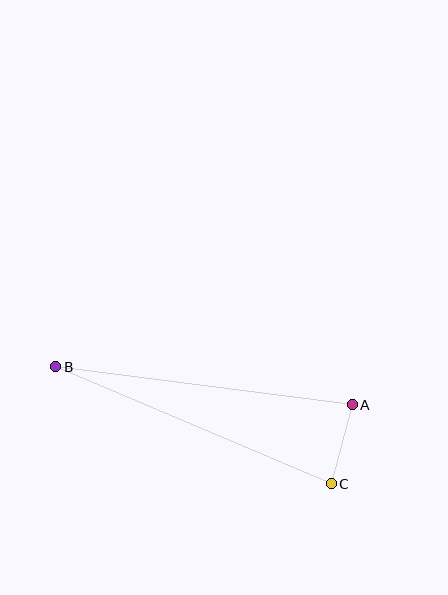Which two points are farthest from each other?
Points B and C are farthest from each other.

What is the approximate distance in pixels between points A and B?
The distance between A and B is approximately 299 pixels.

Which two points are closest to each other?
Points A and C are closest to each other.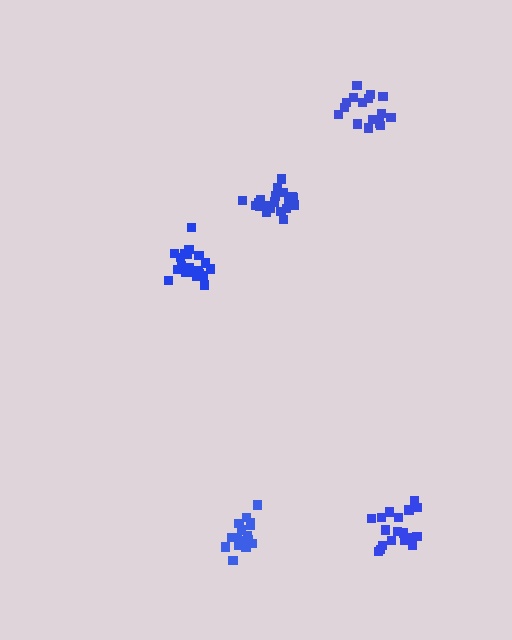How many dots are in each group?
Group 1: 21 dots, Group 2: 16 dots, Group 3: 19 dots, Group 4: 21 dots, Group 5: 16 dots (93 total).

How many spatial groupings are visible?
There are 5 spatial groupings.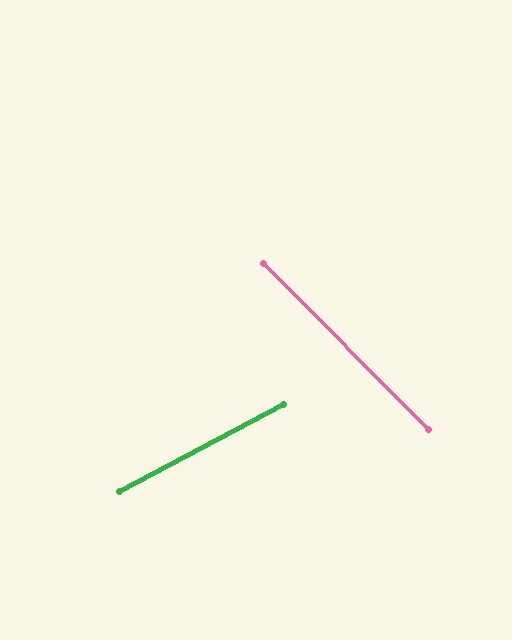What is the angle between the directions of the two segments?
Approximately 73 degrees.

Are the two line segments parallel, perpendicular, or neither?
Neither parallel nor perpendicular — they differ by about 73°.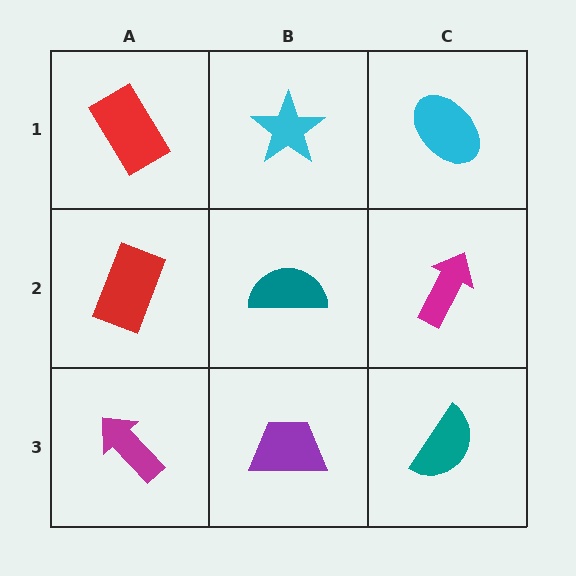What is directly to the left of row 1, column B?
A red rectangle.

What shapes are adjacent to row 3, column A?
A red rectangle (row 2, column A), a purple trapezoid (row 3, column B).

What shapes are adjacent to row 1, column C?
A magenta arrow (row 2, column C), a cyan star (row 1, column B).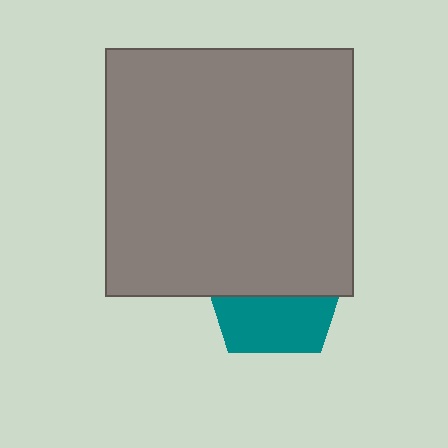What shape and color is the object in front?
The object in front is a gray square.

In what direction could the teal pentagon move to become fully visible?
The teal pentagon could move down. That would shift it out from behind the gray square entirely.